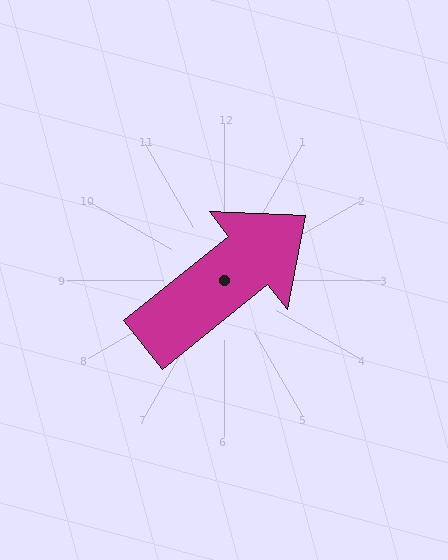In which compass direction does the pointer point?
Northeast.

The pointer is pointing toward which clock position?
Roughly 2 o'clock.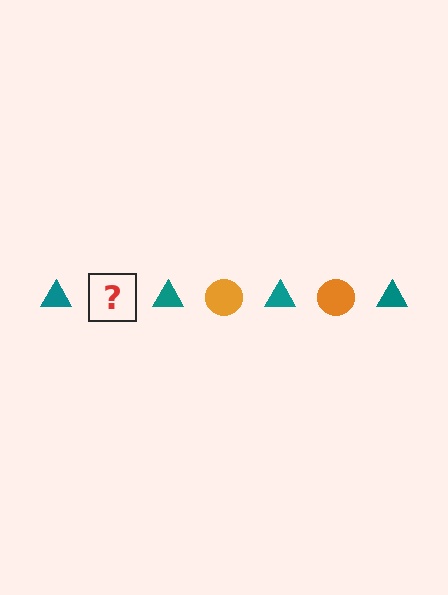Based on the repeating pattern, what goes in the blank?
The blank should be an orange circle.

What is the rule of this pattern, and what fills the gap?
The rule is that the pattern alternates between teal triangle and orange circle. The gap should be filled with an orange circle.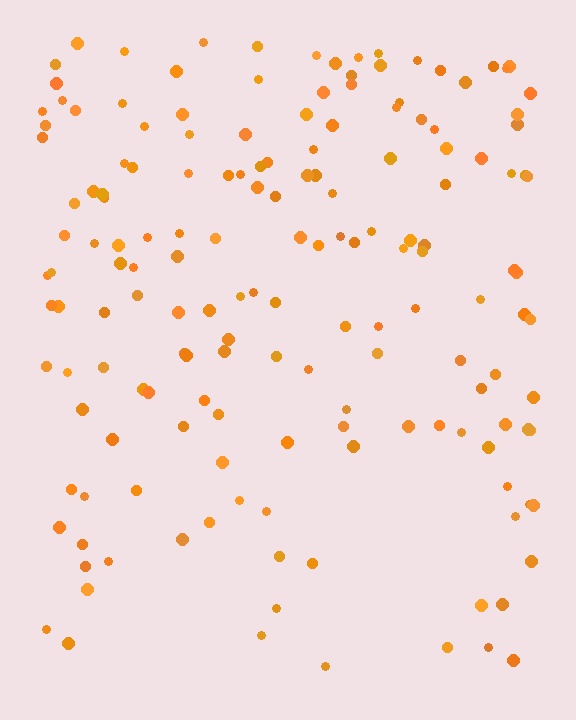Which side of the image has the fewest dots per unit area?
The bottom.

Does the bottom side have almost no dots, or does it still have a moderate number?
Still a moderate number, just noticeably fewer than the top.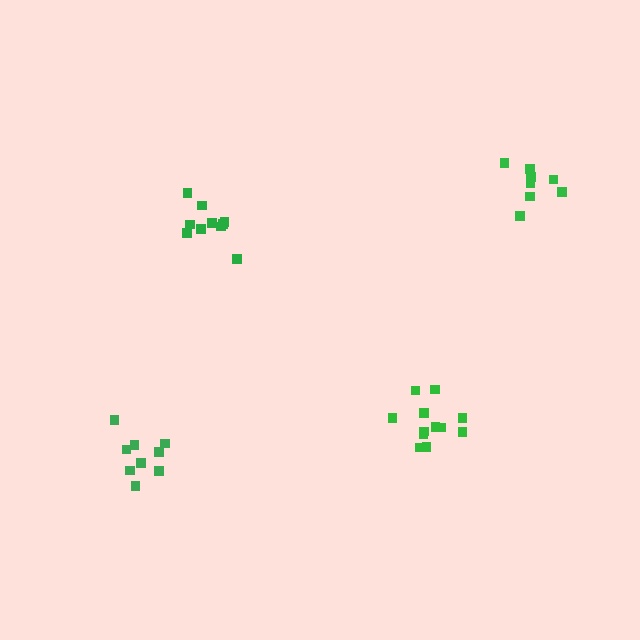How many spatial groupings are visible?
There are 4 spatial groupings.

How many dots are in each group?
Group 1: 10 dots, Group 2: 12 dots, Group 3: 9 dots, Group 4: 9 dots (40 total).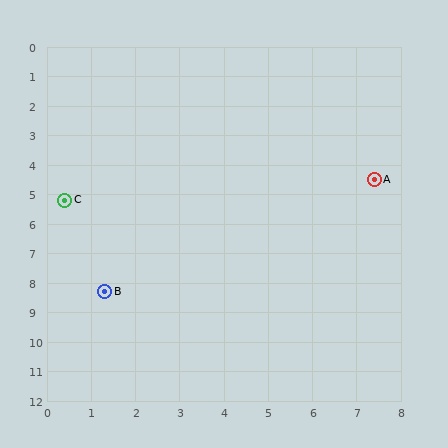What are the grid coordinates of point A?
Point A is at approximately (7.4, 4.5).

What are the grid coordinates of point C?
Point C is at approximately (0.4, 5.2).